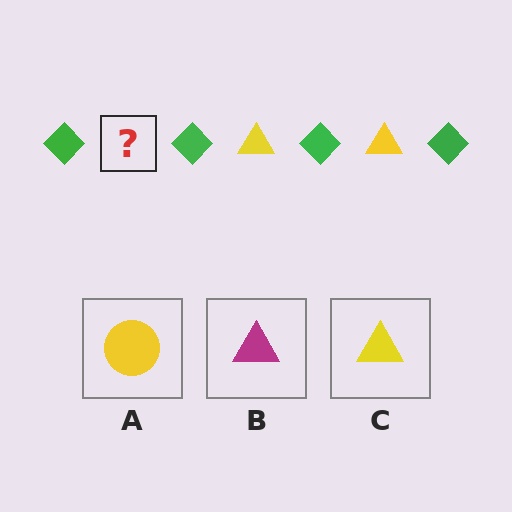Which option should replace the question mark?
Option C.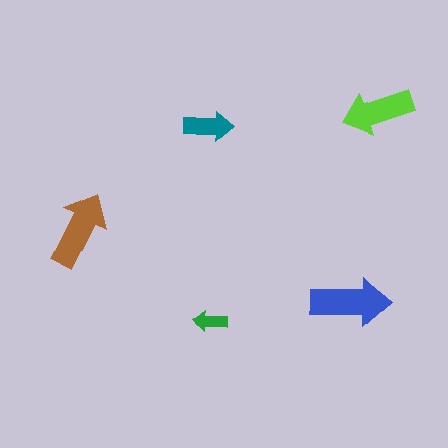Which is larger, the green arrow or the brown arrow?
The brown one.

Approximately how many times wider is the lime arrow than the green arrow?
About 2 times wider.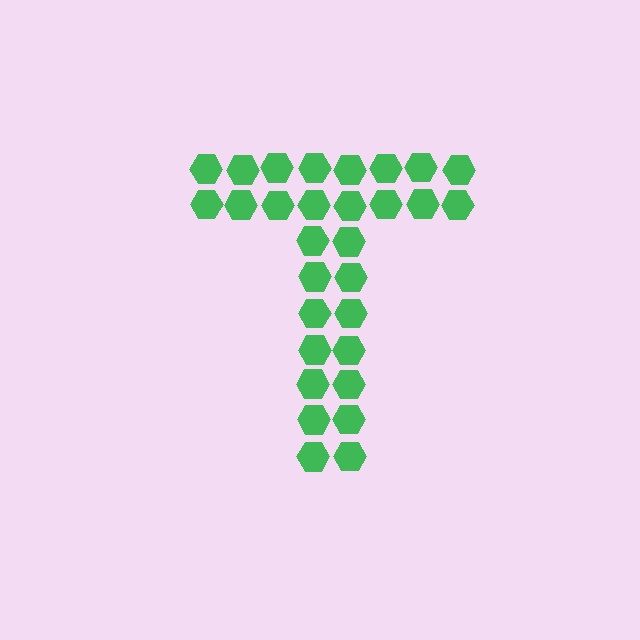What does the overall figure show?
The overall figure shows the letter T.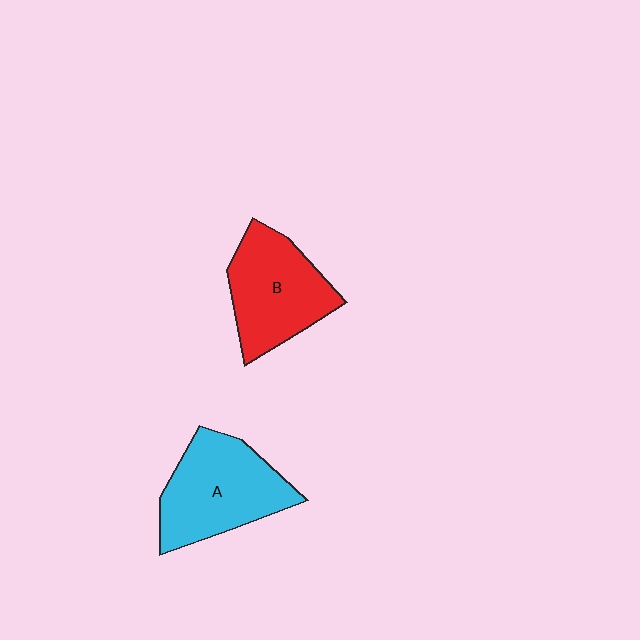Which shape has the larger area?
Shape A (cyan).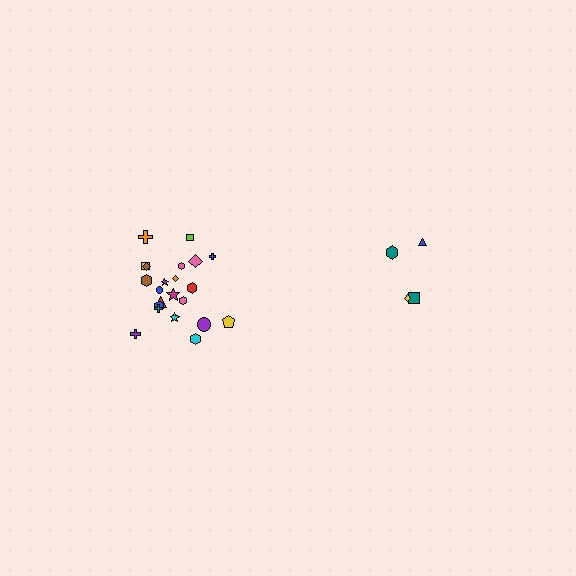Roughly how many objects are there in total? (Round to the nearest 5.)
Roughly 25 objects in total.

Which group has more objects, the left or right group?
The left group.